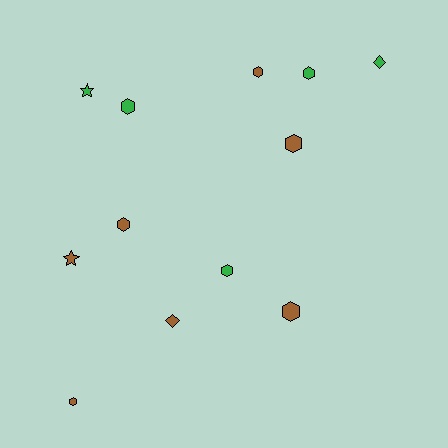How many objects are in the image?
There are 12 objects.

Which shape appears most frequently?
Hexagon, with 8 objects.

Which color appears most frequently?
Brown, with 7 objects.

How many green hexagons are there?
There are 3 green hexagons.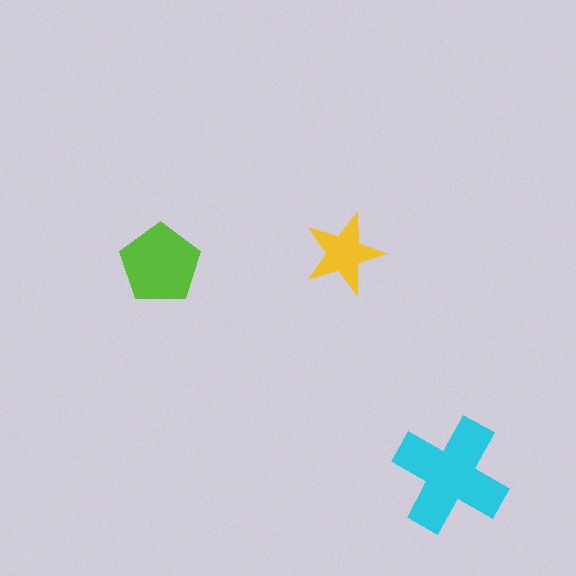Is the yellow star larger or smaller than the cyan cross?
Smaller.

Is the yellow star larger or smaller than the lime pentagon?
Smaller.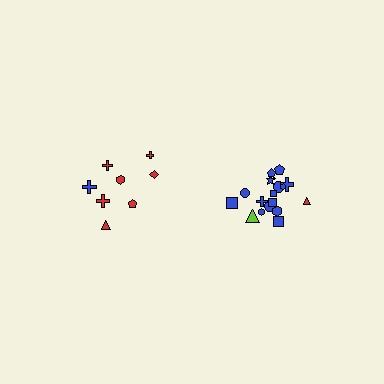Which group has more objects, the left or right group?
The right group.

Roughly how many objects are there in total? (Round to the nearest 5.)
Roughly 25 objects in total.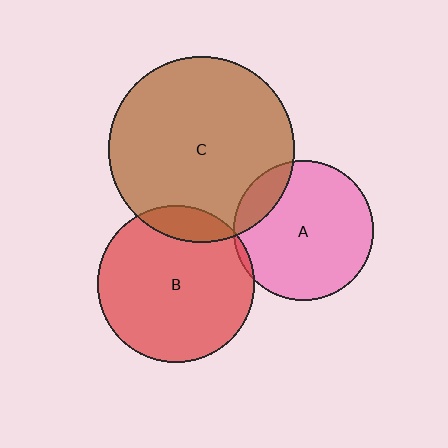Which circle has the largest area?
Circle C (brown).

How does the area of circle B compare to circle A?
Approximately 1.3 times.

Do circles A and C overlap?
Yes.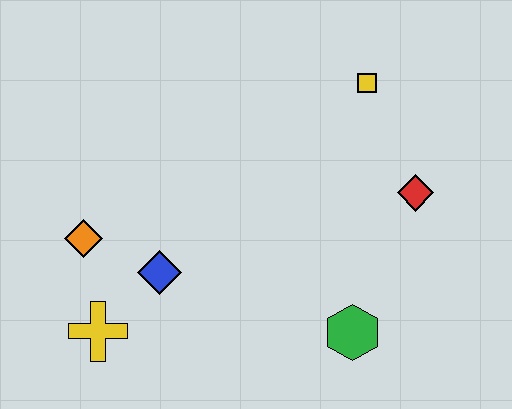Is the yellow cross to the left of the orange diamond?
No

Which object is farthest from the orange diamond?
The red diamond is farthest from the orange diamond.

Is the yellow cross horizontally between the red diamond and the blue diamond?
No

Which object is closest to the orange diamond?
The blue diamond is closest to the orange diamond.